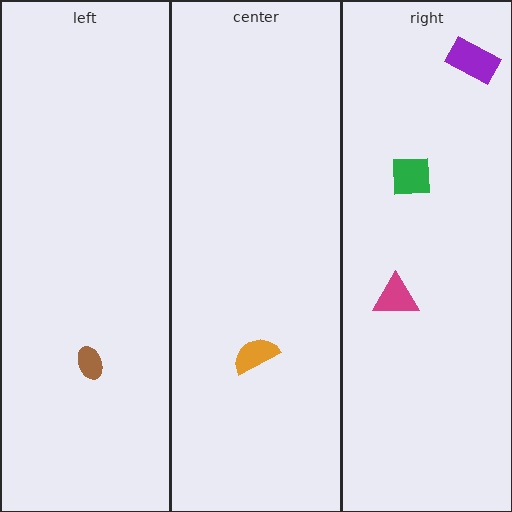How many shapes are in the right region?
3.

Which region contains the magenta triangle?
The right region.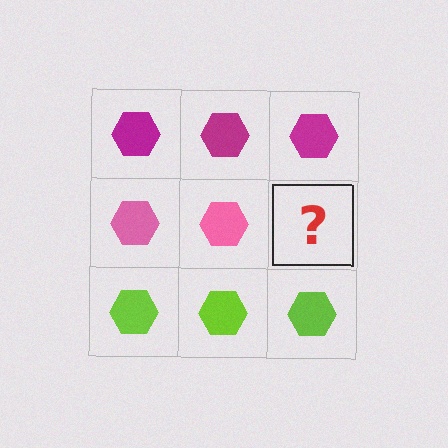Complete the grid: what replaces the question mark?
The question mark should be replaced with a pink hexagon.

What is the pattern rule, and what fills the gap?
The rule is that each row has a consistent color. The gap should be filled with a pink hexagon.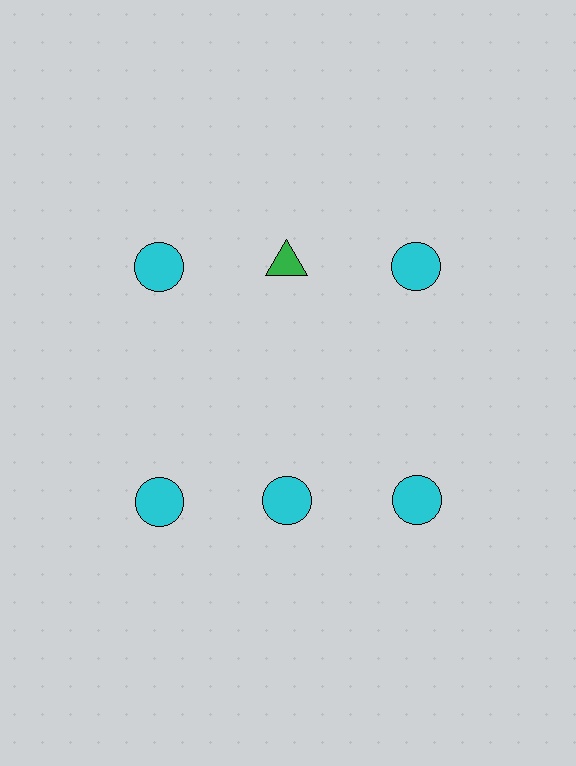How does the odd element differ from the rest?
It differs in both color (green instead of cyan) and shape (triangle instead of circle).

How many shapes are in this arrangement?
There are 6 shapes arranged in a grid pattern.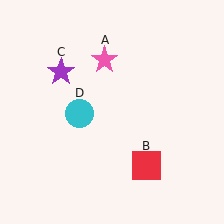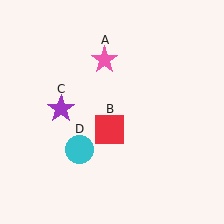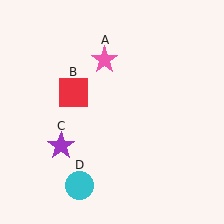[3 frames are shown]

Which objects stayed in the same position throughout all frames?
Pink star (object A) remained stationary.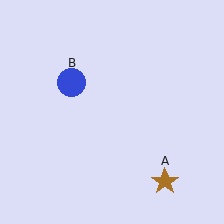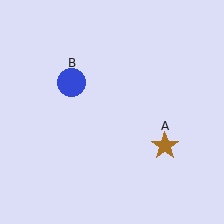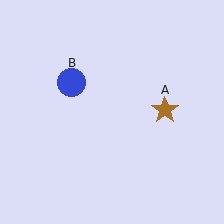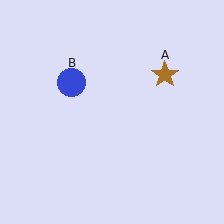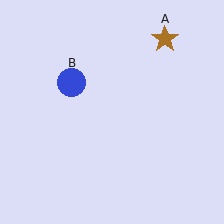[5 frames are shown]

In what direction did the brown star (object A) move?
The brown star (object A) moved up.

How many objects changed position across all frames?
1 object changed position: brown star (object A).